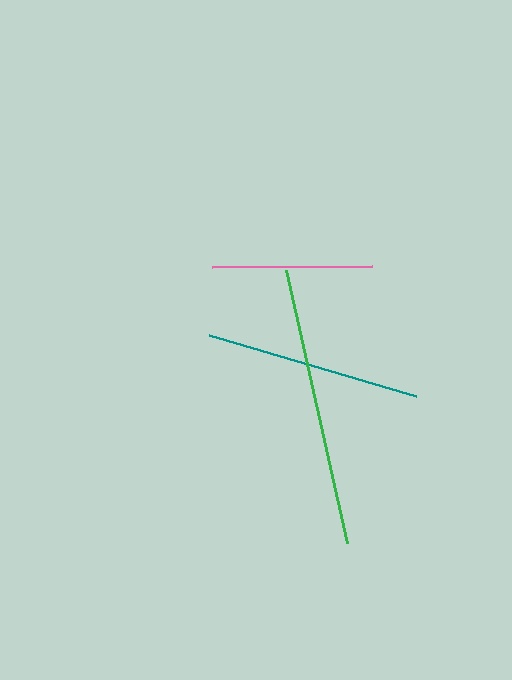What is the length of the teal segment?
The teal segment is approximately 216 pixels long.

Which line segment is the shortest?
The pink line is the shortest at approximately 160 pixels.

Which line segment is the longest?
The green line is the longest at approximately 279 pixels.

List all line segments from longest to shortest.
From longest to shortest: green, teal, pink.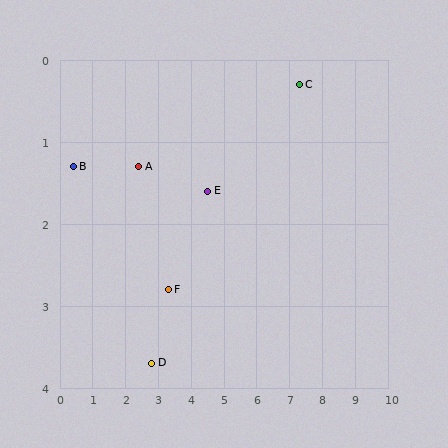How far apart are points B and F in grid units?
Points B and F are about 3.3 grid units apart.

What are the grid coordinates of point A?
Point A is at approximately (2.4, 1.3).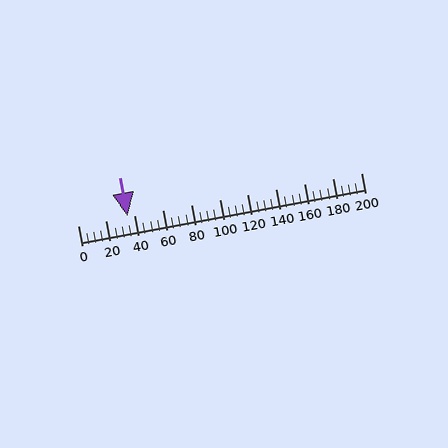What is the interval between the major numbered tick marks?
The major tick marks are spaced 20 units apart.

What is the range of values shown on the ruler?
The ruler shows values from 0 to 200.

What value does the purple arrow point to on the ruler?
The purple arrow points to approximately 35.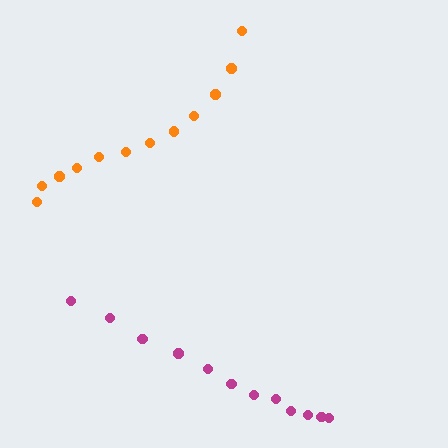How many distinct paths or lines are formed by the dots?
There are 2 distinct paths.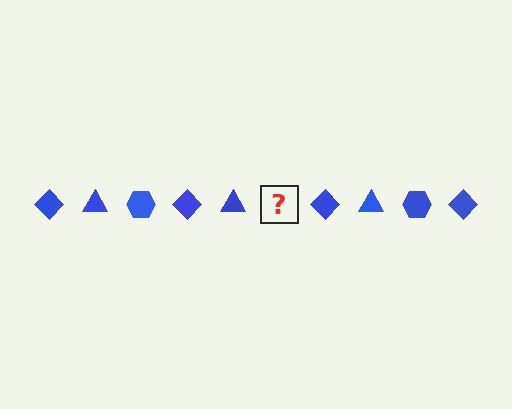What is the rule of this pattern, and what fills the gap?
The rule is that the pattern cycles through diamond, triangle, hexagon shapes in blue. The gap should be filled with a blue hexagon.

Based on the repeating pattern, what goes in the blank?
The blank should be a blue hexagon.